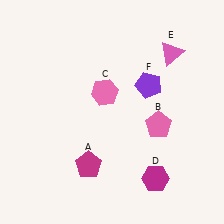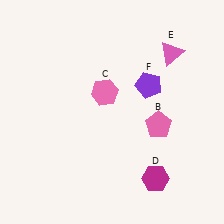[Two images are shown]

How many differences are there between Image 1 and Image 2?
There is 1 difference between the two images.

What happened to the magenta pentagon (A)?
The magenta pentagon (A) was removed in Image 2. It was in the bottom-left area of Image 1.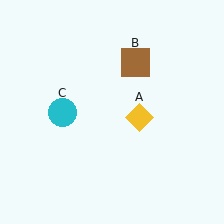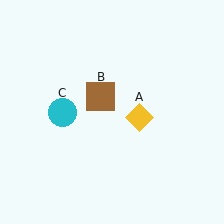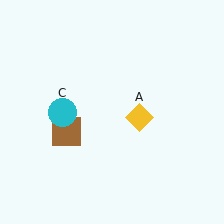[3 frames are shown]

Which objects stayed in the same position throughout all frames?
Yellow diamond (object A) and cyan circle (object C) remained stationary.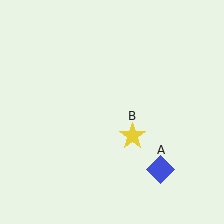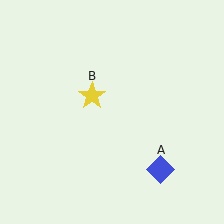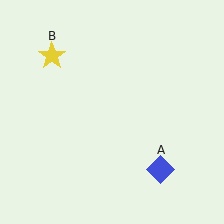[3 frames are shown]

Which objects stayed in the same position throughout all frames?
Blue diamond (object A) remained stationary.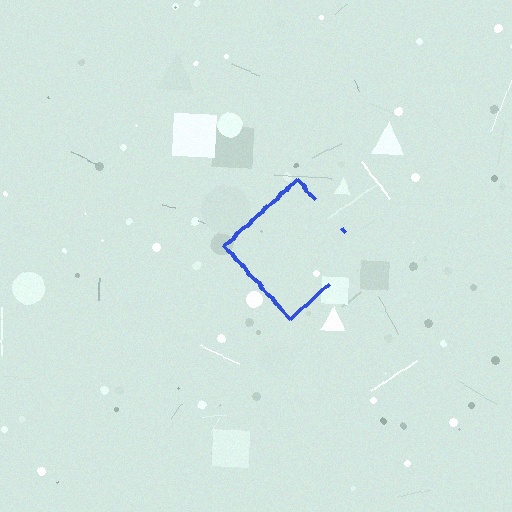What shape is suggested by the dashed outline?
The dashed outline suggests a diamond.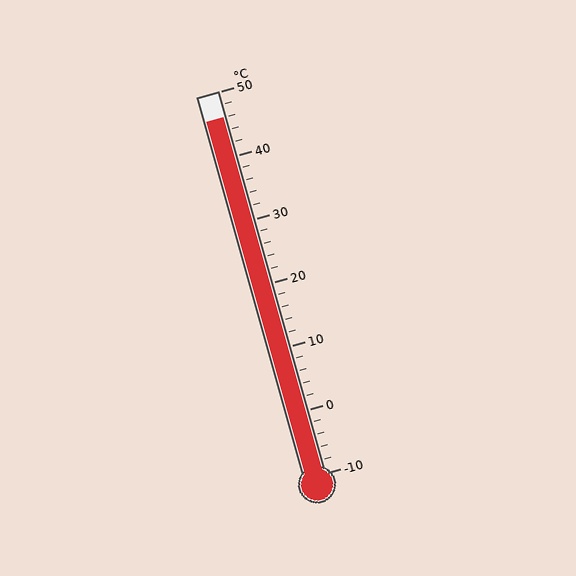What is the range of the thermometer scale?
The thermometer scale ranges from -10°C to 50°C.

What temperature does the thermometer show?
The thermometer shows approximately 46°C.